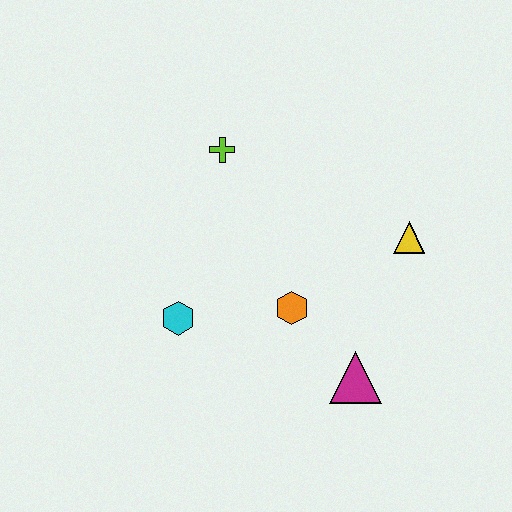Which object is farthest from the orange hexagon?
The lime cross is farthest from the orange hexagon.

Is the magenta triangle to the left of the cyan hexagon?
No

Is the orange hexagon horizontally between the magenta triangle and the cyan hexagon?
Yes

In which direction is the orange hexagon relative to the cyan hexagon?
The orange hexagon is to the right of the cyan hexagon.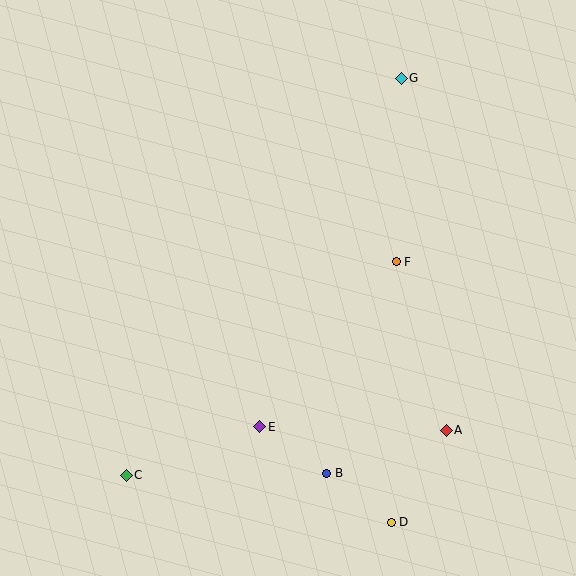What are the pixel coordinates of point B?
Point B is at (327, 473).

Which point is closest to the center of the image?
Point F at (396, 262) is closest to the center.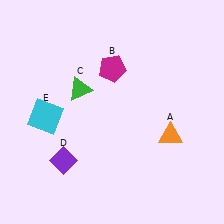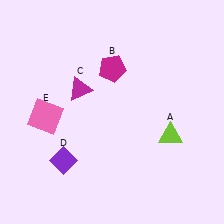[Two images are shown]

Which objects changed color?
A changed from orange to lime. C changed from green to magenta. E changed from cyan to pink.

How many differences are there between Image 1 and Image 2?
There are 3 differences between the two images.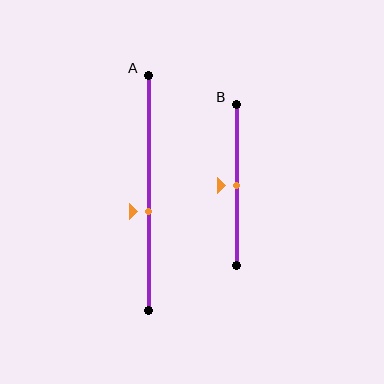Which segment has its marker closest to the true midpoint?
Segment B has its marker closest to the true midpoint.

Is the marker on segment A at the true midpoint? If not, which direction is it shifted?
No, the marker on segment A is shifted downward by about 8% of the segment length.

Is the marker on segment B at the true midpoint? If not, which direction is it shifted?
Yes, the marker on segment B is at the true midpoint.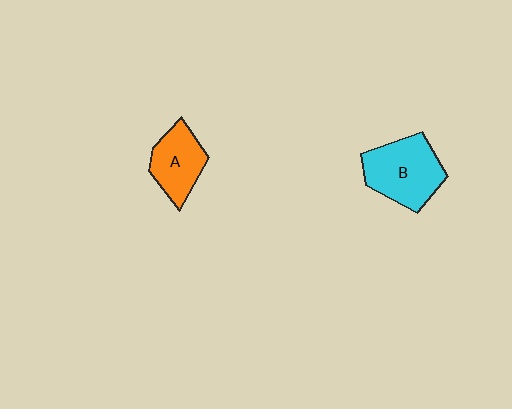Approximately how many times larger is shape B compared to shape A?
Approximately 1.4 times.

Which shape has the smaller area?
Shape A (orange).